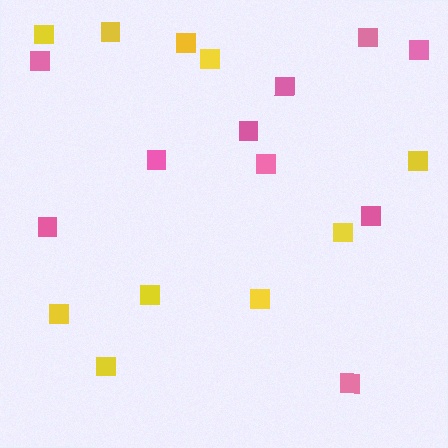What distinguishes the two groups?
There are 2 groups: one group of yellow squares (10) and one group of pink squares (10).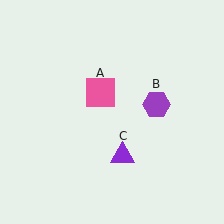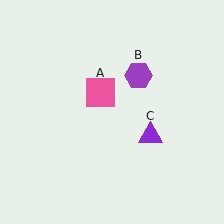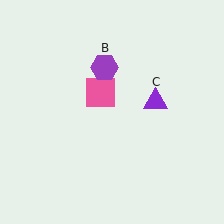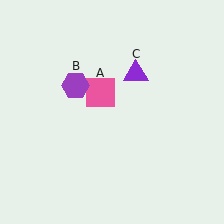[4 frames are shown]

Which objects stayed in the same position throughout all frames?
Pink square (object A) remained stationary.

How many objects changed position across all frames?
2 objects changed position: purple hexagon (object B), purple triangle (object C).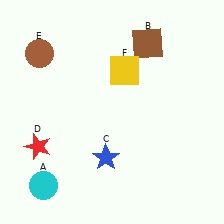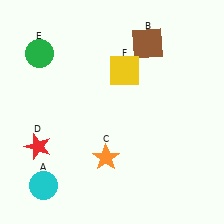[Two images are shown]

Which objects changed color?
C changed from blue to orange. E changed from brown to green.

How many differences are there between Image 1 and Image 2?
There are 2 differences between the two images.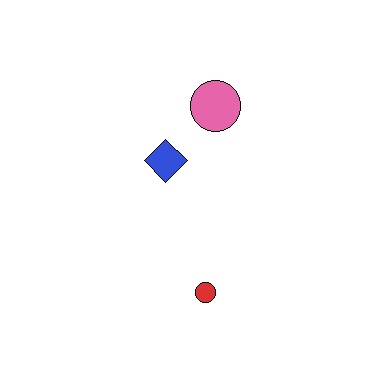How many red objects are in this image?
There is 1 red object.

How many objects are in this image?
There are 3 objects.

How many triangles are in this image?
There are no triangles.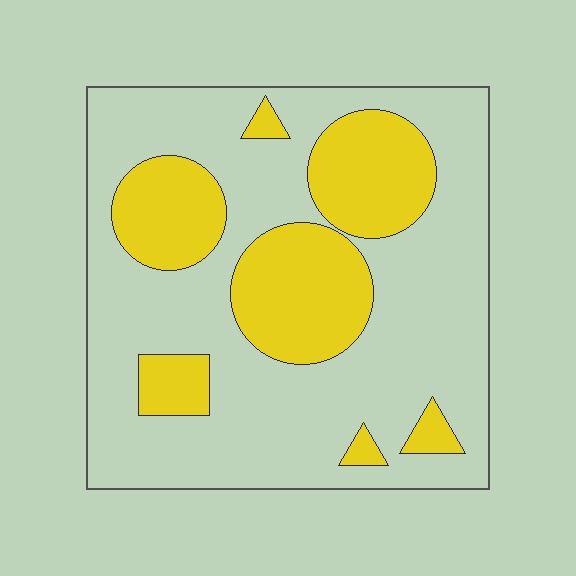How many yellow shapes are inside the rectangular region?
7.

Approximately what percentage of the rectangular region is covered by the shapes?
Approximately 30%.